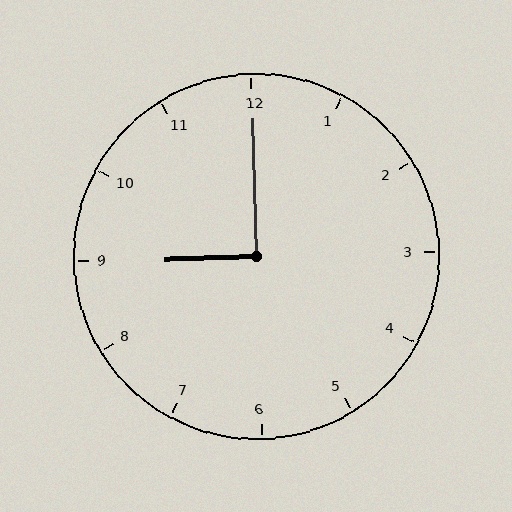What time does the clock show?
9:00.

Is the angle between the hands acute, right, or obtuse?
It is right.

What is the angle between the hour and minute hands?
Approximately 90 degrees.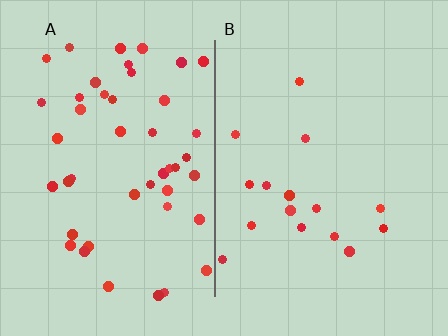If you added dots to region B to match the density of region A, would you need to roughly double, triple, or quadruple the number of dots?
Approximately triple.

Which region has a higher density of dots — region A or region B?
A (the left).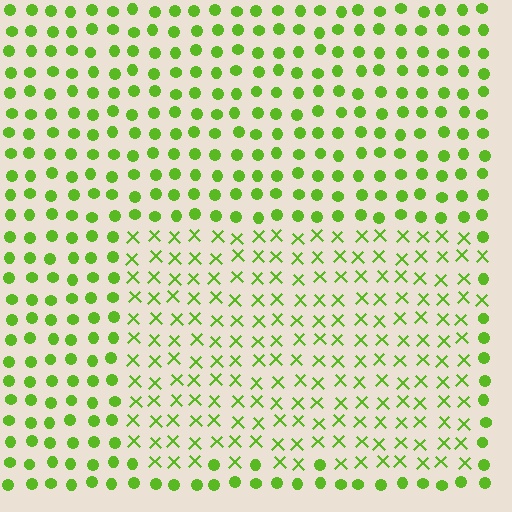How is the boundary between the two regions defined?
The boundary is defined by a change in element shape: X marks inside vs. circles outside. All elements share the same color and spacing.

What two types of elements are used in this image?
The image uses X marks inside the rectangle region and circles outside it.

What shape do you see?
I see a rectangle.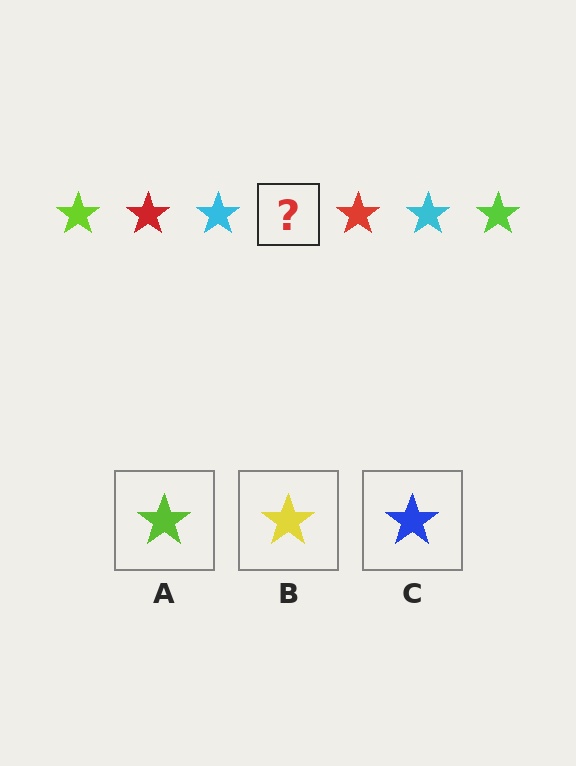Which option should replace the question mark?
Option A.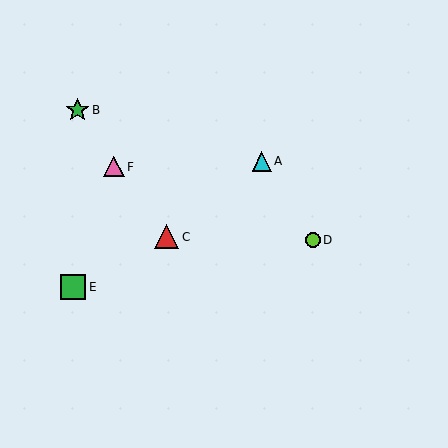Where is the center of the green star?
The center of the green star is at (78, 110).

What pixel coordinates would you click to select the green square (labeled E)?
Click at (73, 287) to select the green square E.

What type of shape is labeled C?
Shape C is a red triangle.